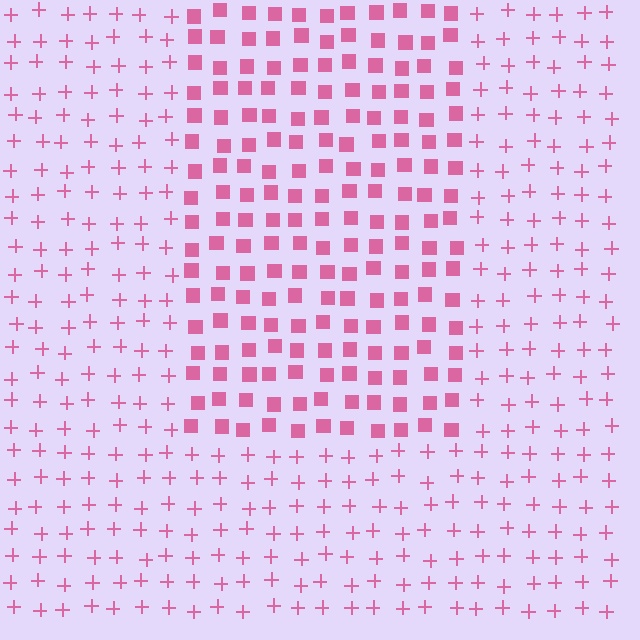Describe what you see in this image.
The image is filled with small pink elements arranged in a uniform grid. A rectangle-shaped region contains squares, while the surrounding area contains plus signs. The boundary is defined purely by the change in element shape.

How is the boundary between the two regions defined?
The boundary is defined by a change in element shape: squares inside vs. plus signs outside. All elements share the same color and spacing.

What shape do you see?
I see a rectangle.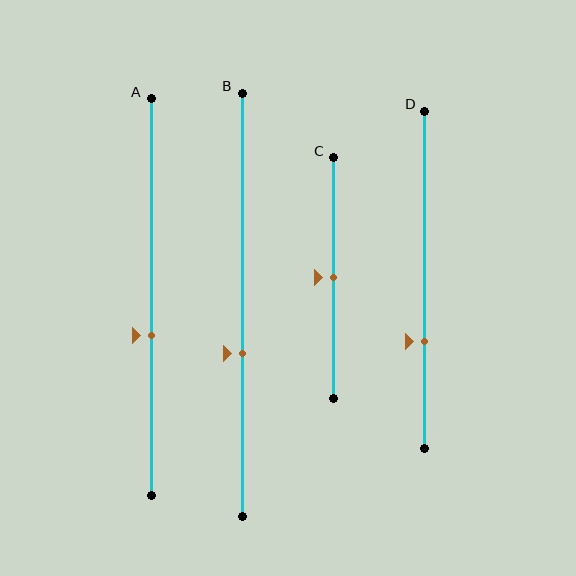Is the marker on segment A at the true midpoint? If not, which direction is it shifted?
No, the marker on segment A is shifted downward by about 10% of the segment length.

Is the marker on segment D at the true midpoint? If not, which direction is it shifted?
No, the marker on segment D is shifted downward by about 18% of the segment length.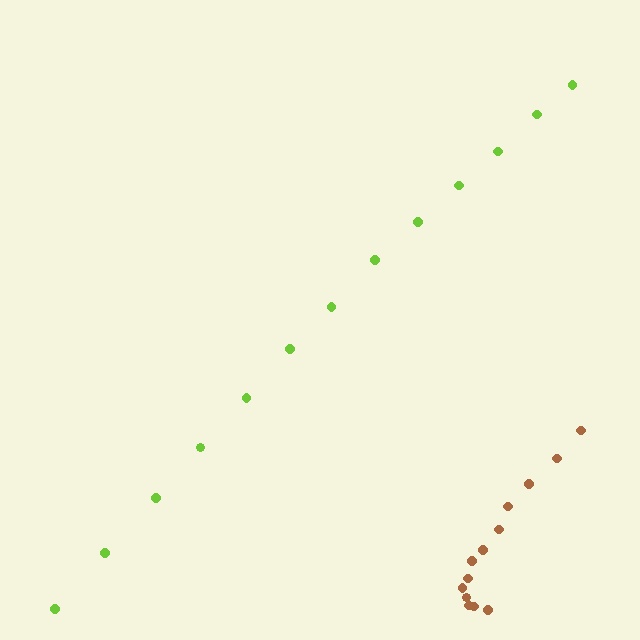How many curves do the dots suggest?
There are 2 distinct paths.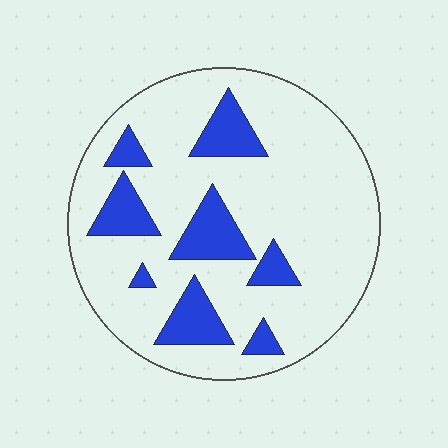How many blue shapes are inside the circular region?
8.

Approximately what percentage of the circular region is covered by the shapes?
Approximately 20%.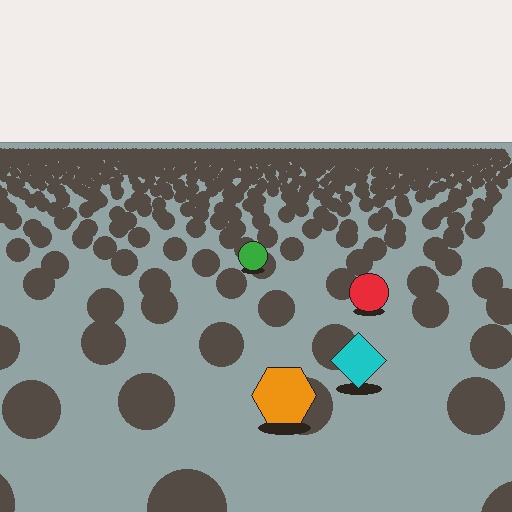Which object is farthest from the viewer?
The green circle is farthest from the viewer. It appears smaller and the ground texture around it is denser.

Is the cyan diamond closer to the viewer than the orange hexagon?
No. The orange hexagon is closer — you can tell from the texture gradient: the ground texture is coarser near it.